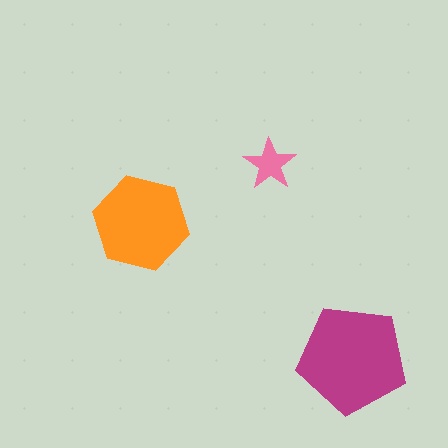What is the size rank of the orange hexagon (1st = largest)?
2nd.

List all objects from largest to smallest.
The magenta pentagon, the orange hexagon, the pink star.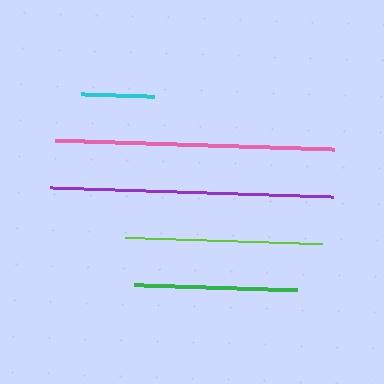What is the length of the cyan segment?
The cyan segment is approximately 73 pixels long.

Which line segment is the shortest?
The cyan line is the shortest at approximately 73 pixels.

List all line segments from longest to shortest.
From longest to shortest: purple, pink, lime, green, cyan.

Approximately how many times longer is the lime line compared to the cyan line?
The lime line is approximately 2.7 times the length of the cyan line.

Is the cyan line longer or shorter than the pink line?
The pink line is longer than the cyan line.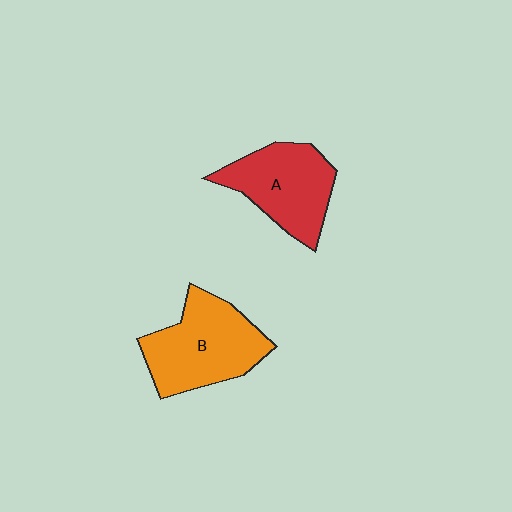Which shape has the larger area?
Shape B (orange).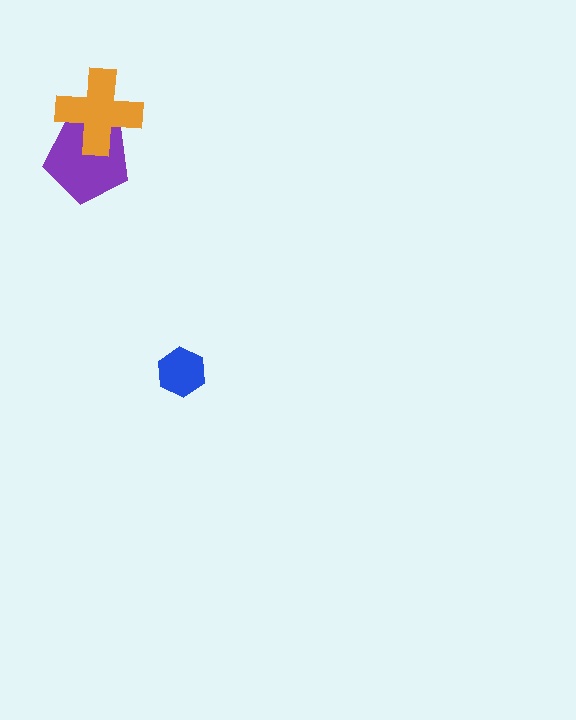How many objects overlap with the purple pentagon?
1 object overlaps with the purple pentagon.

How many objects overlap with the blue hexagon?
0 objects overlap with the blue hexagon.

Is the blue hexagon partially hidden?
No, no other shape covers it.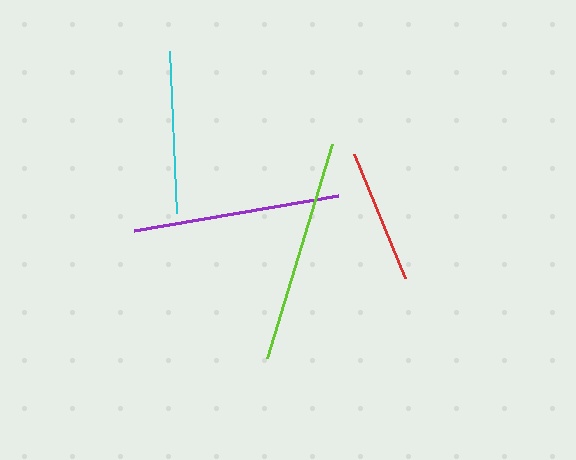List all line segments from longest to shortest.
From longest to shortest: lime, purple, cyan, red.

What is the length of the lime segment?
The lime segment is approximately 223 pixels long.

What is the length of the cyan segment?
The cyan segment is approximately 162 pixels long.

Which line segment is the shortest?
The red line is the shortest at approximately 135 pixels.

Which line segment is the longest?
The lime line is the longest at approximately 223 pixels.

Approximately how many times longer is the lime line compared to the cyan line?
The lime line is approximately 1.4 times the length of the cyan line.